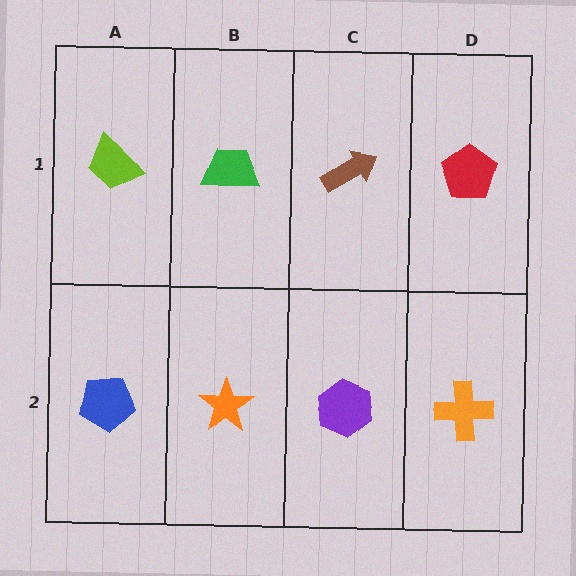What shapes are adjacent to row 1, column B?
An orange star (row 2, column B), a lime trapezoid (row 1, column A), a brown arrow (row 1, column C).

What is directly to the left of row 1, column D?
A brown arrow.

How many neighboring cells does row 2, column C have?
3.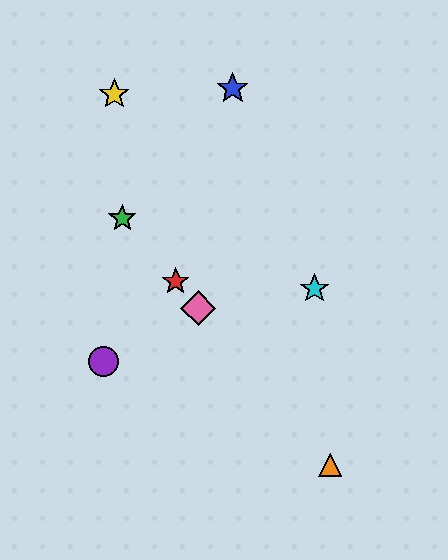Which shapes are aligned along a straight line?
The red star, the green star, the orange triangle, the pink diamond are aligned along a straight line.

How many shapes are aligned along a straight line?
4 shapes (the red star, the green star, the orange triangle, the pink diamond) are aligned along a straight line.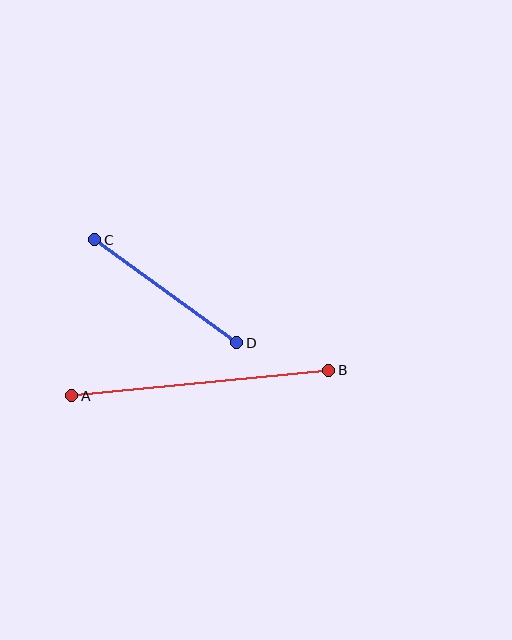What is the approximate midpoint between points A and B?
The midpoint is at approximately (200, 383) pixels.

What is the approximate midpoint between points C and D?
The midpoint is at approximately (166, 291) pixels.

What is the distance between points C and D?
The distance is approximately 175 pixels.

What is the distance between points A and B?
The distance is approximately 258 pixels.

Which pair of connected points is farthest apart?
Points A and B are farthest apart.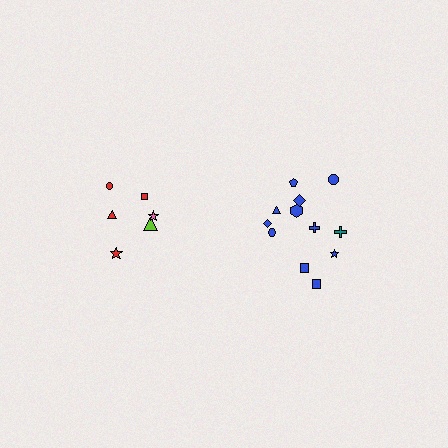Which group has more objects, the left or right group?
The right group.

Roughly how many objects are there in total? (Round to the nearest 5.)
Roughly 20 objects in total.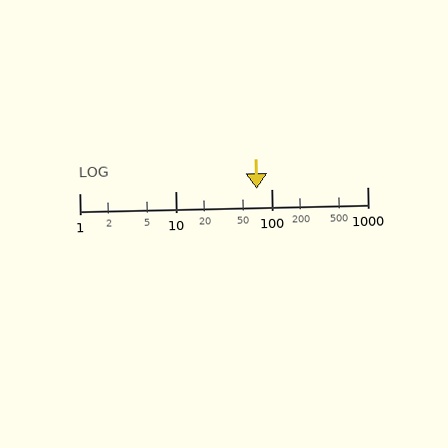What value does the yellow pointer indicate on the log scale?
The pointer indicates approximately 70.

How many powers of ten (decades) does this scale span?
The scale spans 3 decades, from 1 to 1000.